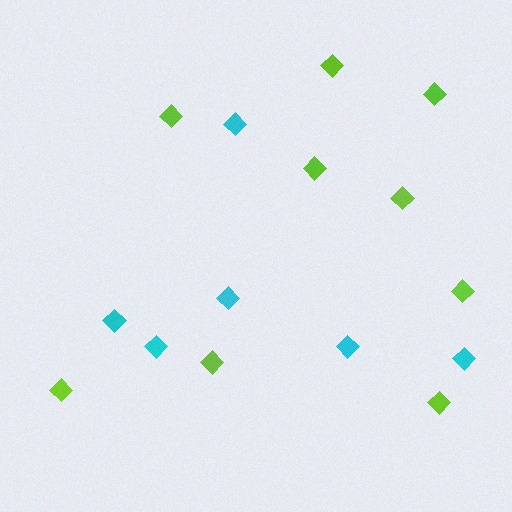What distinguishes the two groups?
There are 2 groups: one group of lime diamonds (9) and one group of cyan diamonds (6).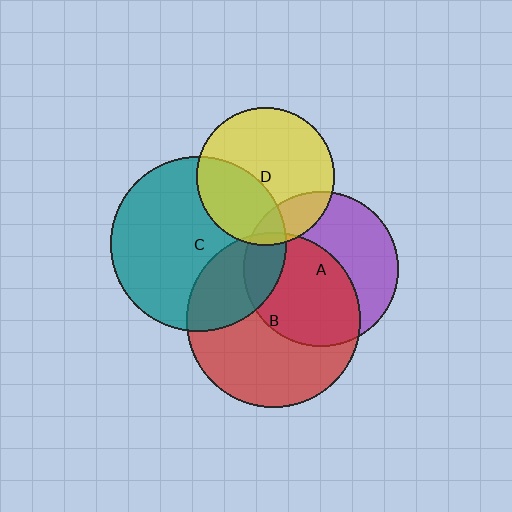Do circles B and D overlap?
Yes.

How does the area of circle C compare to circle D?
Approximately 1.6 times.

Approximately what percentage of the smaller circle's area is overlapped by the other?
Approximately 5%.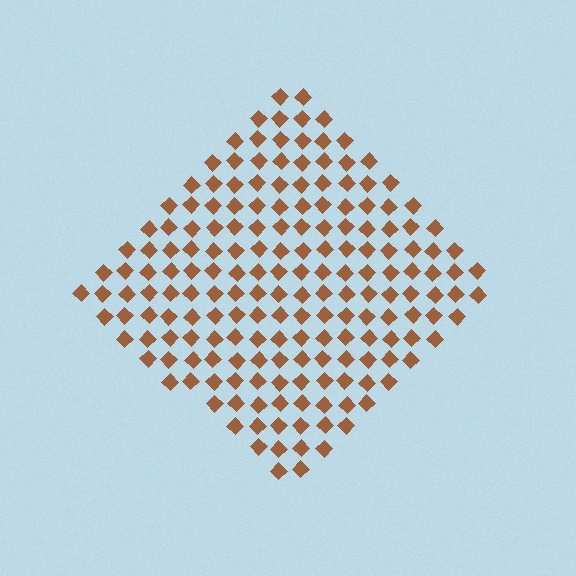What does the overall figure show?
The overall figure shows a diamond.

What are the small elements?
The small elements are diamonds.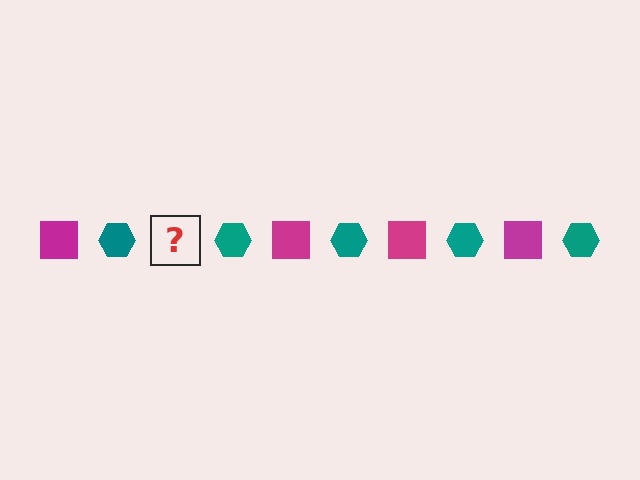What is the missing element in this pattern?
The missing element is a magenta square.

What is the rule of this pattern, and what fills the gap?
The rule is that the pattern alternates between magenta square and teal hexagon. The gap should be filled with a magenta square.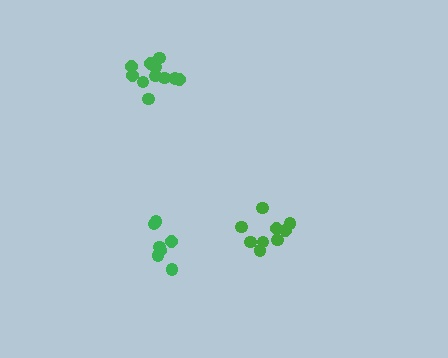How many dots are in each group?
Group 1: 7 dots, Group 2: 12 dots, Group 3: 9 dots (28 total).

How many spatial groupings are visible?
There are 3 spatial groupings.